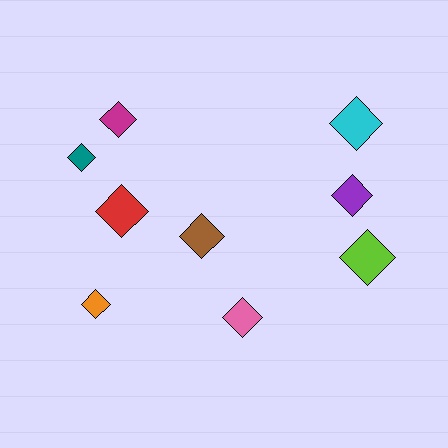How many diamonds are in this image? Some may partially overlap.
There are 9 diamonds.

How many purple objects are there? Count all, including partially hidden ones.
There is 1 purple object.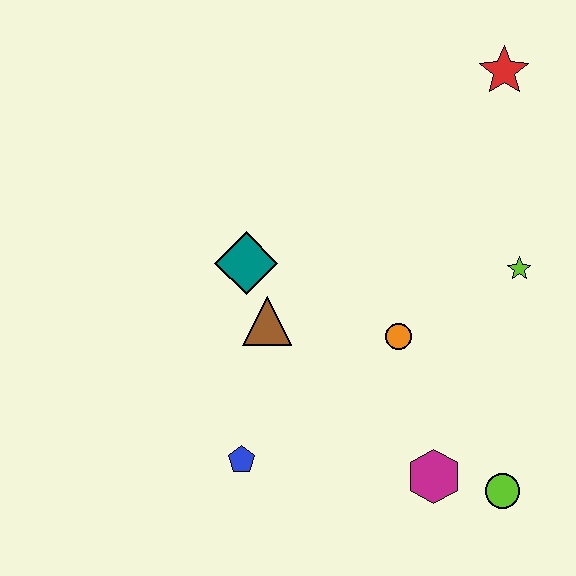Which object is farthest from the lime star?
The blue pentagon is farthest from the lime star.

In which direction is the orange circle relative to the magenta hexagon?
The orange circle is above the magenta hexagon.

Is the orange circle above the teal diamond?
No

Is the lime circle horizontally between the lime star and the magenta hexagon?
Yes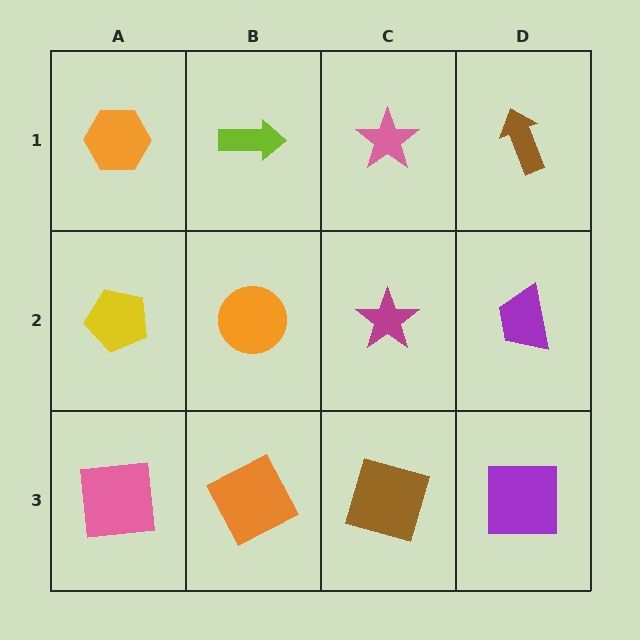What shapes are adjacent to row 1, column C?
A magenta star (row 2, column C), a lime arrow (row 1, column B), a brown arrow (row 1, column D).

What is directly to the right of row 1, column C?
A brown arrow.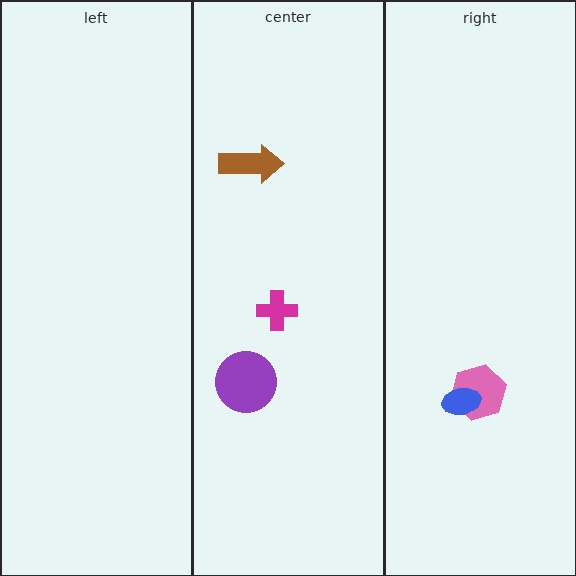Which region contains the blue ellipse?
The right region.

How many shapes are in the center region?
3.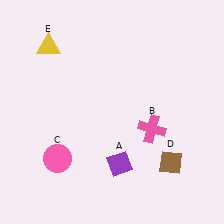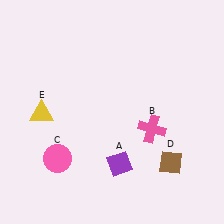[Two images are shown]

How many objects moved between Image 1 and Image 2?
1 object moved between the two images.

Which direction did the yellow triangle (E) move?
The yellow triangle (E) moved down.